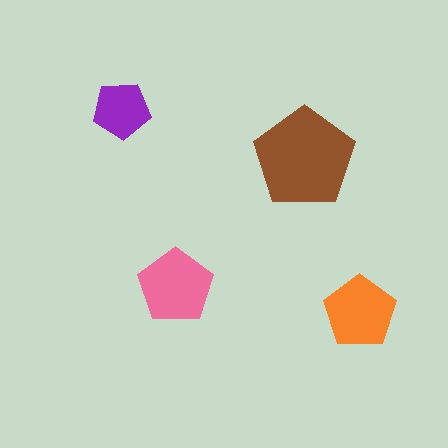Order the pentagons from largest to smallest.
the brown one, the pink one, the orange one, the purple one.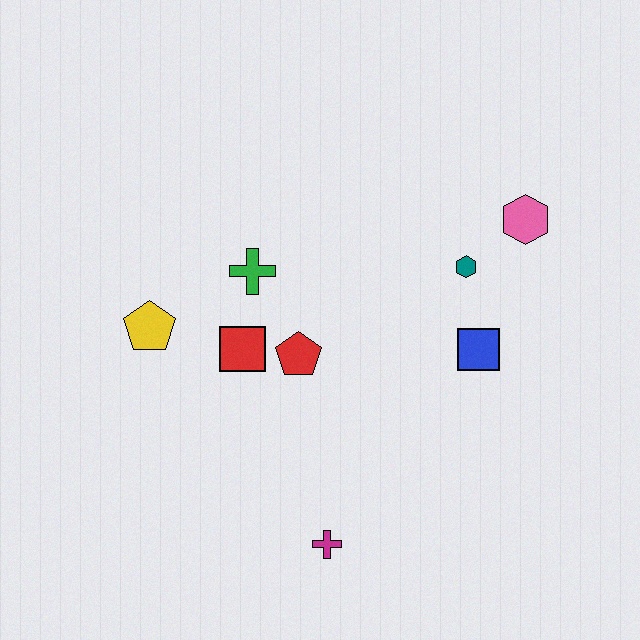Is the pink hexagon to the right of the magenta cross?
Yes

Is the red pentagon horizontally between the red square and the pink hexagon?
Yes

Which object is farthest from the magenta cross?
The pink hexagon is farthest from the magenta cross.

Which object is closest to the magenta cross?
The red pentagon is closest to the magenta cross.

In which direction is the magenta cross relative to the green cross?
The magenta cross is below the green cross.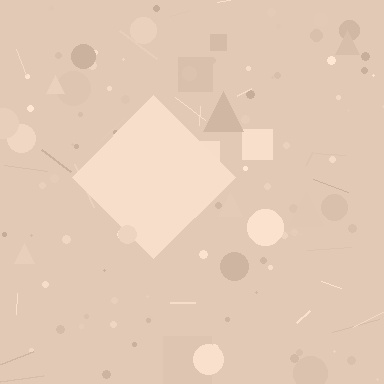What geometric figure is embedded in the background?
A diamond is embedded in the background.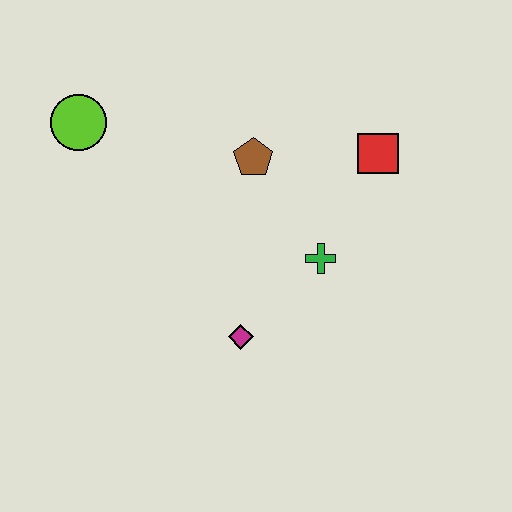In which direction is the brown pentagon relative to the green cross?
The brown pentagon is above the green cross.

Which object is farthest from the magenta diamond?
The lime circle is farthest from the magenta diamond.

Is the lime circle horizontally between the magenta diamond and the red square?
No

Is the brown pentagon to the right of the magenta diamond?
Yes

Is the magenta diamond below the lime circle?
Yes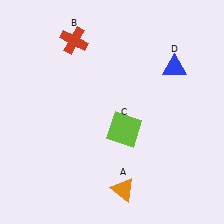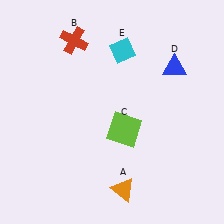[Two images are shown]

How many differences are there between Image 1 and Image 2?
There is 1 difference between the two images.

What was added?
A cyan diamond (E) was added in Image 2.